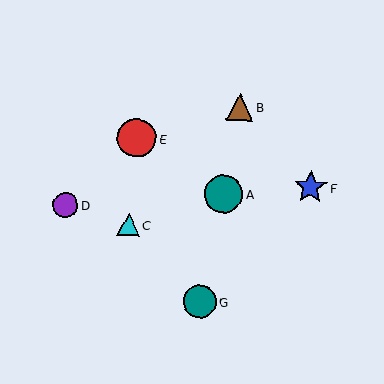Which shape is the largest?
The red circle (labeled E) is the largest.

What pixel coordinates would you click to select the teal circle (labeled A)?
Click at (223, 194) to select the teal circle A.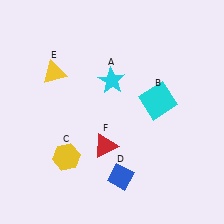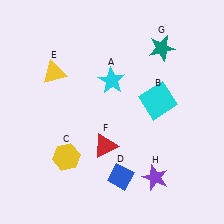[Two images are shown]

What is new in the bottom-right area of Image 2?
A purple star (H) was added in the bottom-right area of Image 2.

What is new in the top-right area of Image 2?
A teal star (G) was added in the top-right area of Image 2.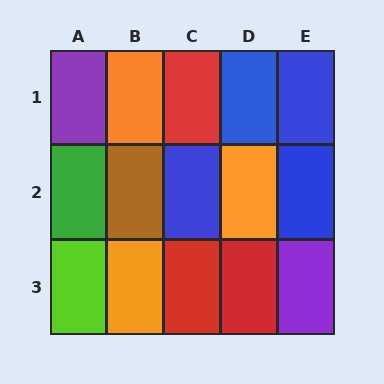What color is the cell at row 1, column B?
Orange.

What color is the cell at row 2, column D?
Orange.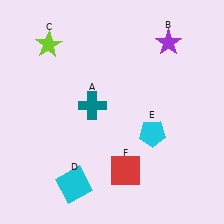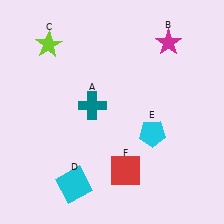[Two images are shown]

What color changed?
The star (B) changed from purple in Image 1 to magenta in Image 2.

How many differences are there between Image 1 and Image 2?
There is 1 difference between the two images.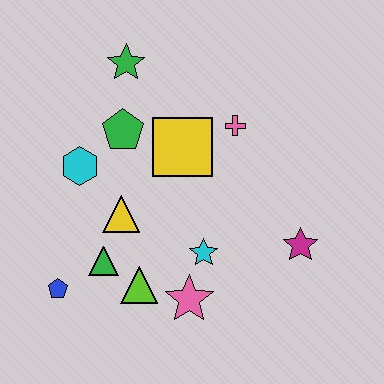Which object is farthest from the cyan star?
The green star is farthest from the cyan star.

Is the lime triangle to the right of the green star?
Yes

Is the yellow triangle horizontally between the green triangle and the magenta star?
Yes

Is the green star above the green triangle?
Yes